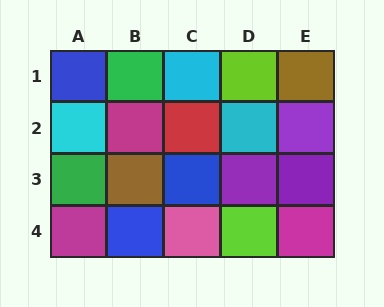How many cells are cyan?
3 cells are cyan.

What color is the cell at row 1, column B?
Green.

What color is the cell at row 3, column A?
Green.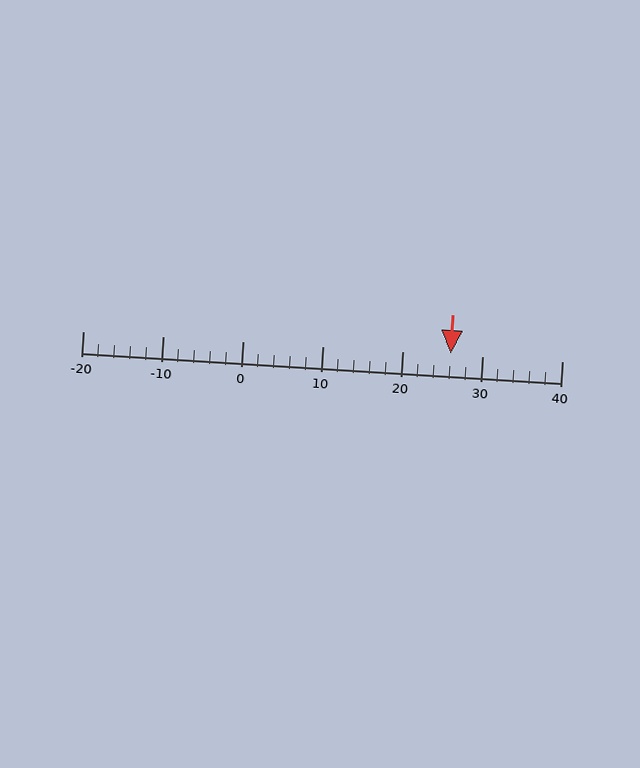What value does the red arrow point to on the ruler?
The red arrow points to approximately 26.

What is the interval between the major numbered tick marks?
The major tick marks are spaced 10 units apart.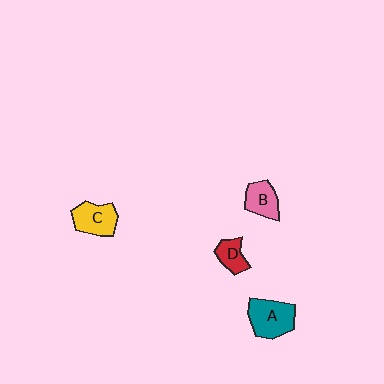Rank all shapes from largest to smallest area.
From largest to smallest: A (teal), C (yellow), B (pink), D (red).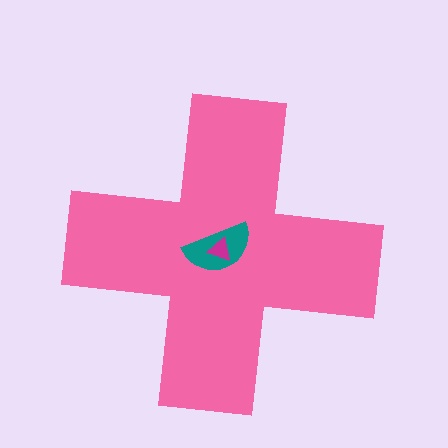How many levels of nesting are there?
3.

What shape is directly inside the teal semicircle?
The magenta triangle.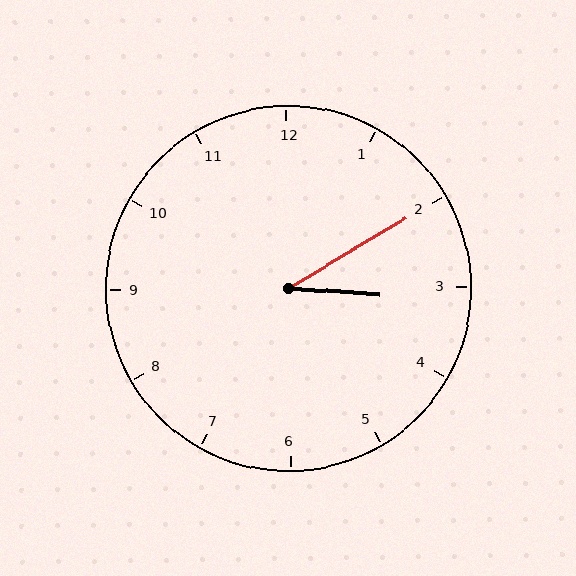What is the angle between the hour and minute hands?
Approximately 35 degrees.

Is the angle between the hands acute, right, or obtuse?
It is acute.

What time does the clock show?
3:10.